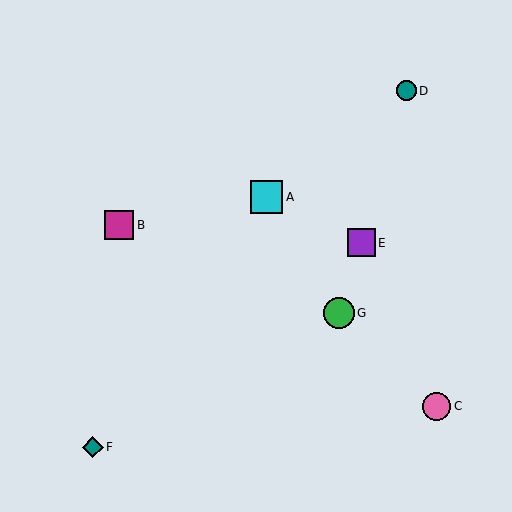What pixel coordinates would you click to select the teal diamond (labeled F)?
Click at (93, 447) to select the teal diamond F.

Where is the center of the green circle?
The center of the green circle is at (339, 313).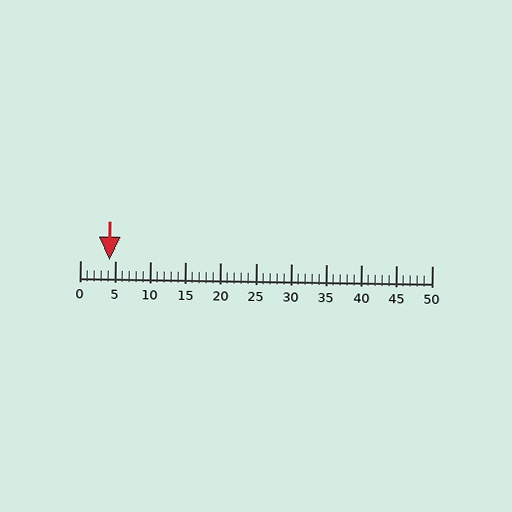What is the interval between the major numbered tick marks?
The major tick marks are spaced 5 units apart.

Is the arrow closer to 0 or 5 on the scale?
The arrow is closer to 5.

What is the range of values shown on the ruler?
The ruler shows values from 0 to 50.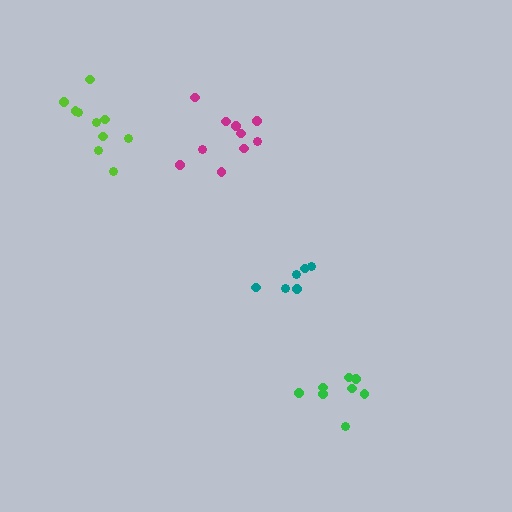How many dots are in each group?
Group 1: 8 dots, Group 2: 10 dots, Group 3: 6 dots, Group 4: 10 dots (34 total).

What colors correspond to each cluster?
The clusters are colored: green, magenta, teal, lime.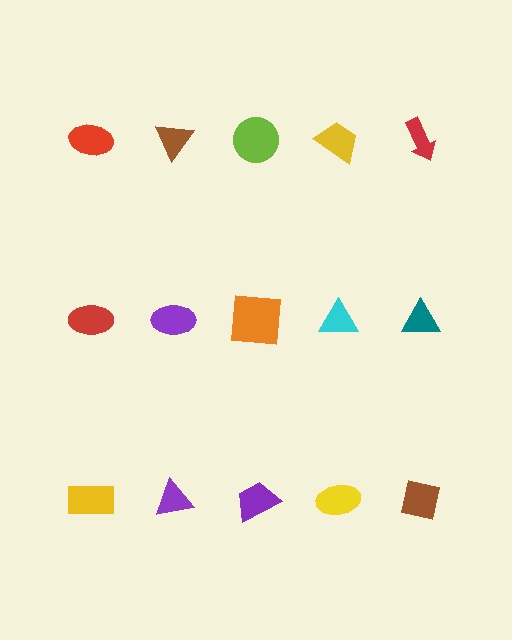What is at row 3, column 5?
A brown square.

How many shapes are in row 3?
5 shapes.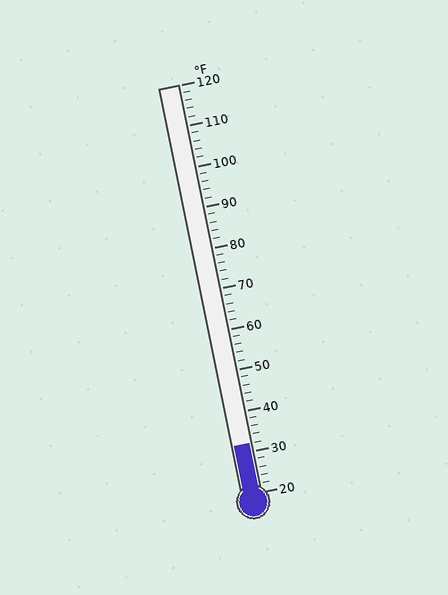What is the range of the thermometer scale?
The thermometer scale ranges from 20°F to 120°F.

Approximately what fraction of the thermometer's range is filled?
The thermometer is filled to approximately 10% of its range.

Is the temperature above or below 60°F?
The temperature is below 60°F.